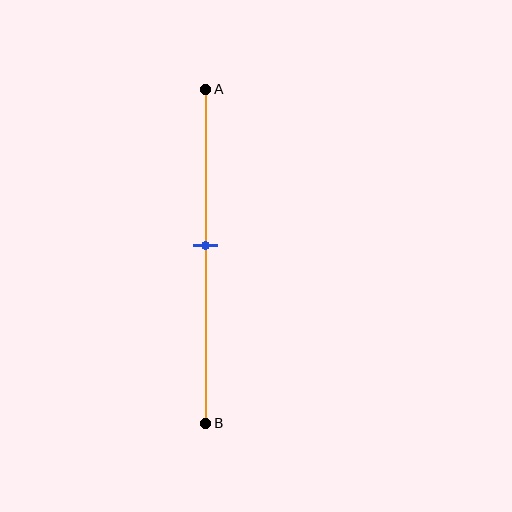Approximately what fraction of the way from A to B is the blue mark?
The blue mark is approximately 45% of the way from A to B.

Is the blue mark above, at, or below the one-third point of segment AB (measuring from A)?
The blue mark is below the one-third point of segment AB.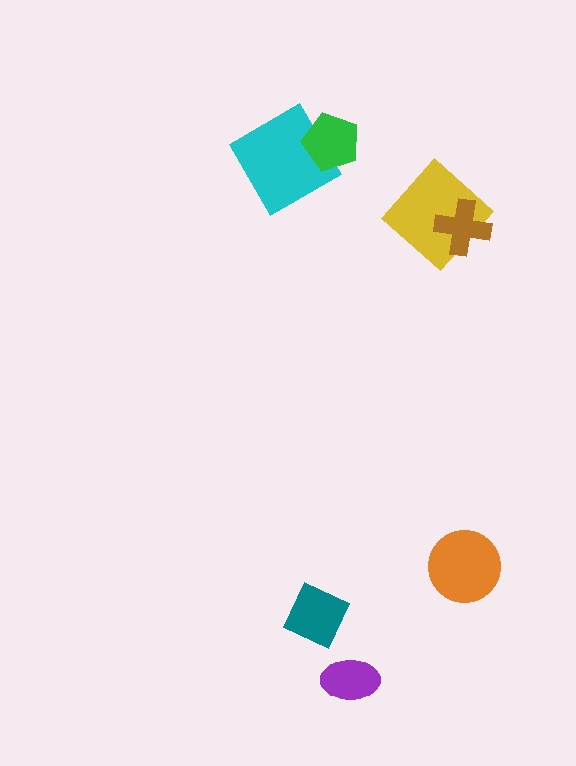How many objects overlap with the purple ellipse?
0 objects overlap with the purple ellipse.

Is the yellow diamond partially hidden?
Yes, it is partially covered by another shape.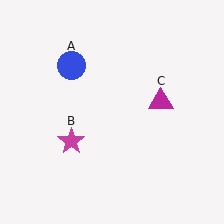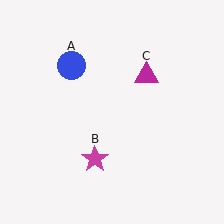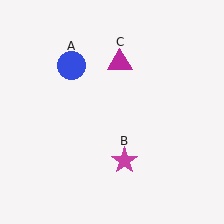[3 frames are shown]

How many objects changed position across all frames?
2 objects changed position: magenta star (object B), magenta triangle (object C).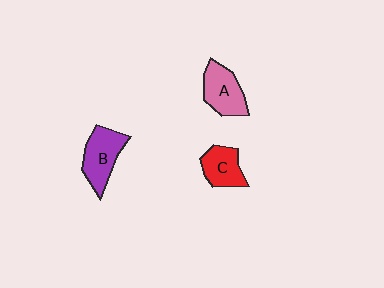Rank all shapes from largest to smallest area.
From largest to smallest: B (purple), A (pink), C (red).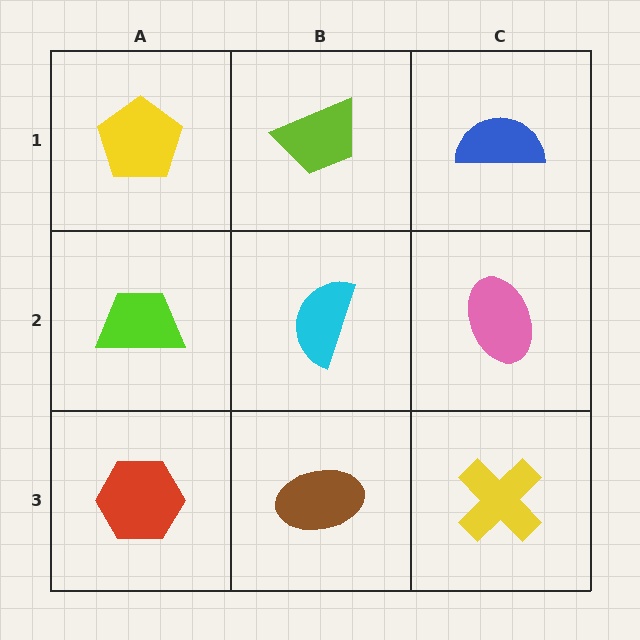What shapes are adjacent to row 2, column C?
A blue semicircle (row 1, column C), a yellow cross (row 3, column C), a cyan semicircle (row 2, column B).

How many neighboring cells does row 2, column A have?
3.